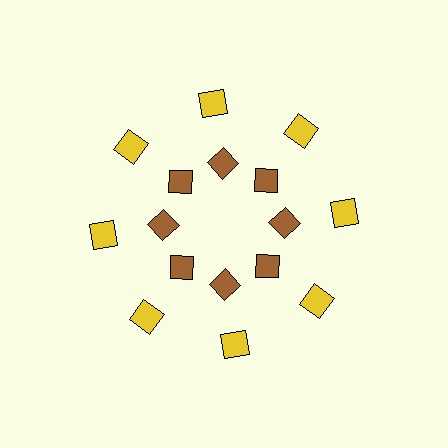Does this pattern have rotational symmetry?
Yes, this pattern has 8-fold rotational symmetry. It looks the same after rotating 45 degrees around the center.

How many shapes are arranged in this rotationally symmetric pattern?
There are 16 shapes, arranged in 8 groups of 2.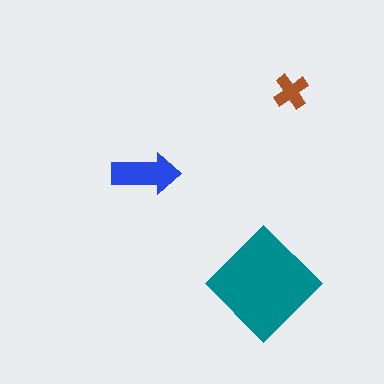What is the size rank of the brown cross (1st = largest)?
3rd.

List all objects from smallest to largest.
The brown cross, the blue arrow, the teal diamond.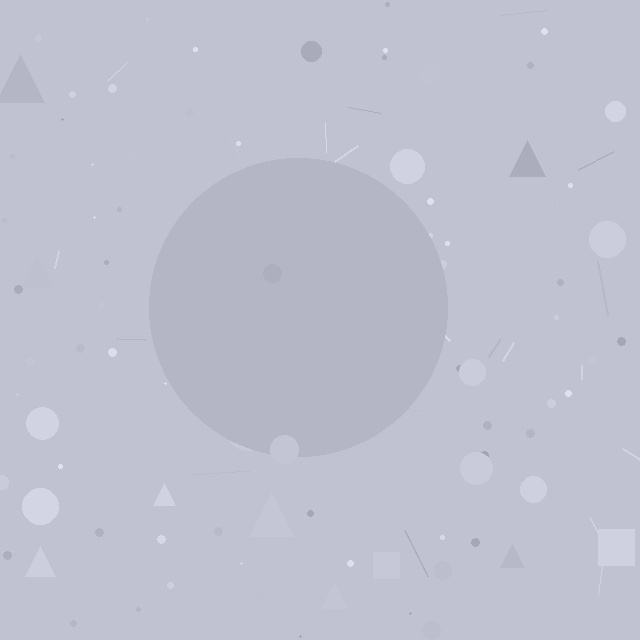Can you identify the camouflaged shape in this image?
The camouflaged shape is a circle.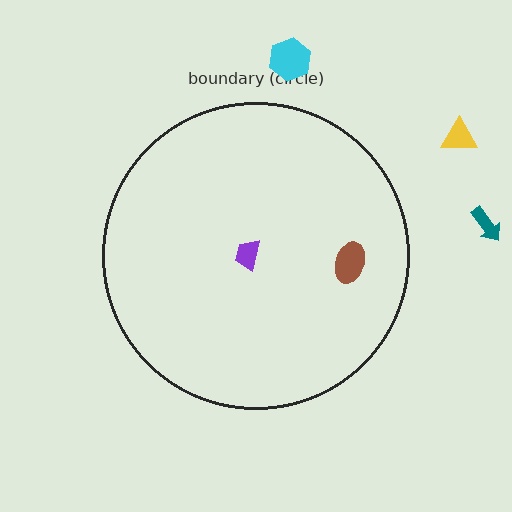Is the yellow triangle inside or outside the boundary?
Outside.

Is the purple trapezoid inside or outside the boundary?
Inside.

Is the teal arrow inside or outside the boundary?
Outside.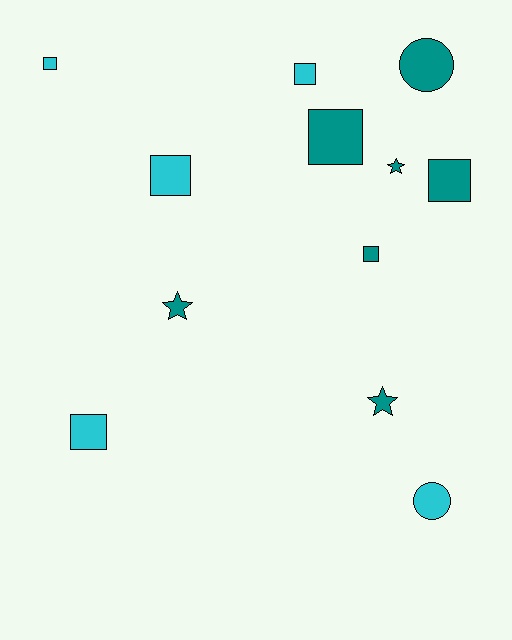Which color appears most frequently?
Teal, with 7 objects.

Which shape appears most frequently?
Square, with 7 objects.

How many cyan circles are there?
There is 1 cyan circle.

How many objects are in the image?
There are 12 objects.